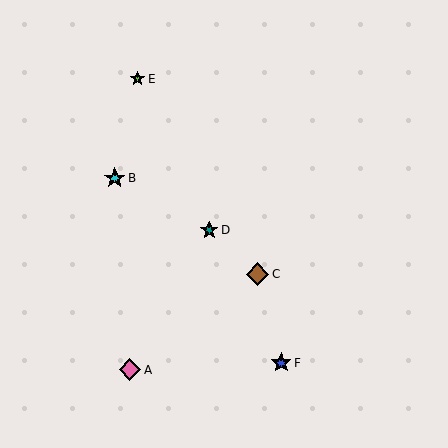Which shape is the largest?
The brown diamond (labeled C) is the largest.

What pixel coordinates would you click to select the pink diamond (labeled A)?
Click at (130, 370) to select the pink diamond A.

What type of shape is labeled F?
Shape F is a blue star.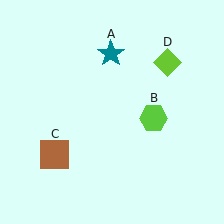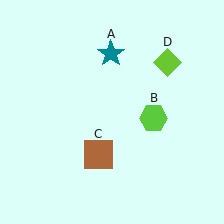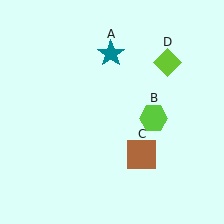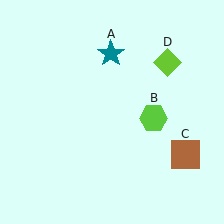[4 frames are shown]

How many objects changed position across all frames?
1 object changed position: brown square (object C).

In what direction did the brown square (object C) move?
The brown square (object C) moved right.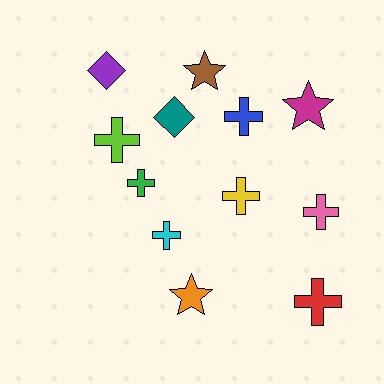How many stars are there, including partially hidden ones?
There are 3 stars.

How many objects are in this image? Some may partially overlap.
There are 12 objects.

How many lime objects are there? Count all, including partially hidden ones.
There is 1 lime object.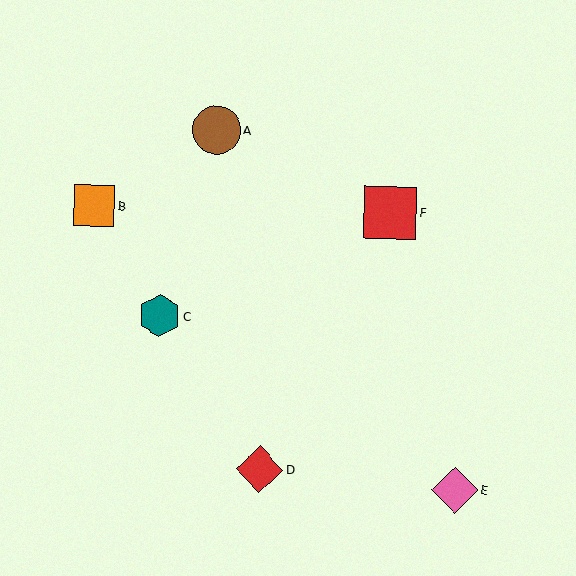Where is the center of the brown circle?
The center of the brown circle is at (216, 130).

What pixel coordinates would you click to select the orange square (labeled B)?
Click at (94, 206) to select the orange square B.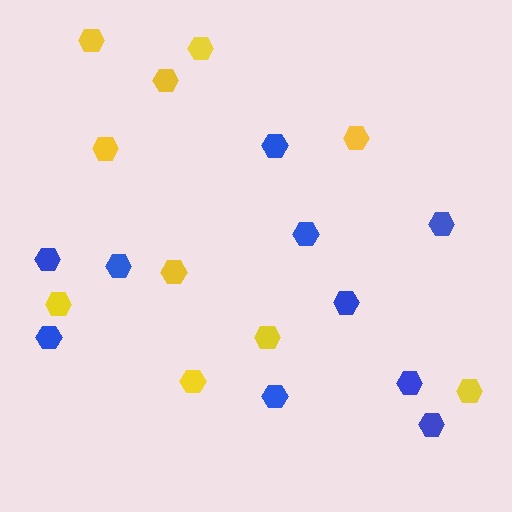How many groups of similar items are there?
There are 2 groups: one group of yellow hexagons (10) and one group of blue hexagons (10).